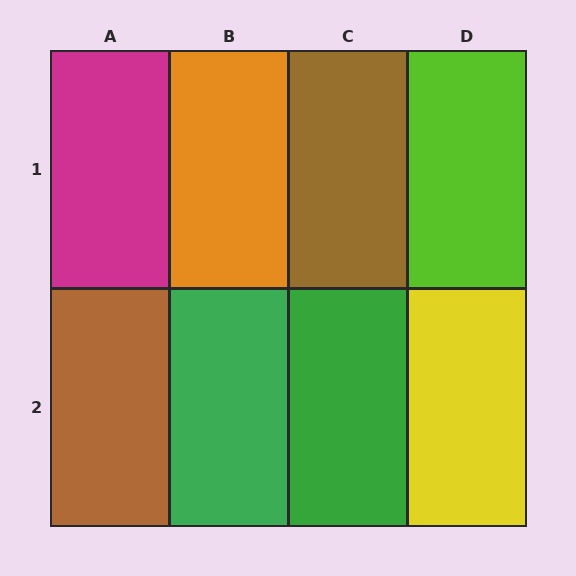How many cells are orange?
1 cell is orange.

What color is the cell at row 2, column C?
Green.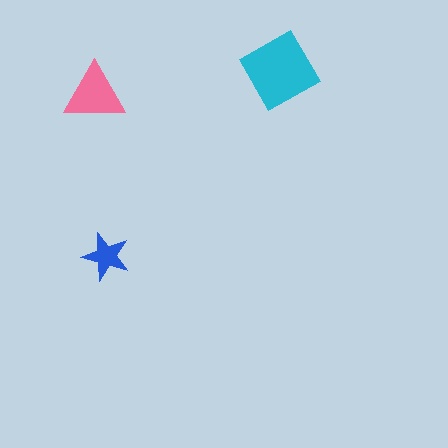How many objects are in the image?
There are 3 objects in the image.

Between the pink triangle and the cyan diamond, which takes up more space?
The cyan diamond.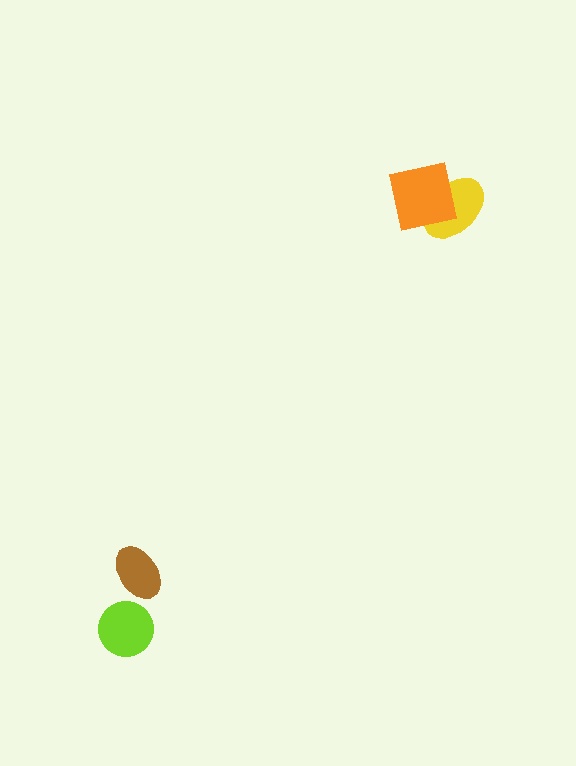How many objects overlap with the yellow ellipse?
1 object overlaps with the yellow ellipse.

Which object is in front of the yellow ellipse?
The orange square is in front of the yellow ellipse.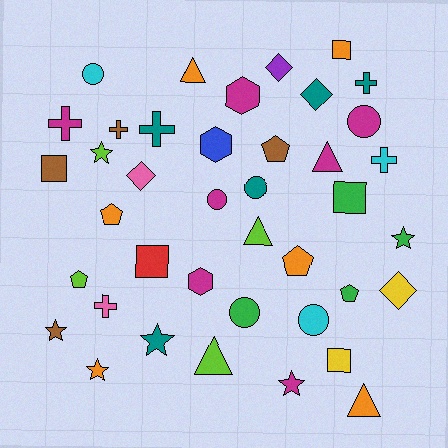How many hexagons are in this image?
There are 3 hexagons.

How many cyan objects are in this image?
There are 3 cyan objects.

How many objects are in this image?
There are 40 objects.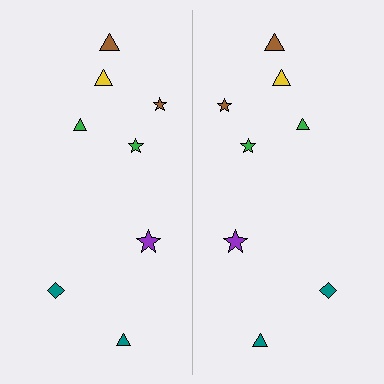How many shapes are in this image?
There are 16 shapes in this image.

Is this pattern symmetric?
Yes, this pattern has bilateral (reflection) symmetry.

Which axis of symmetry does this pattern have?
The pattern has a vertical axis of symmetry running through the center of the image.